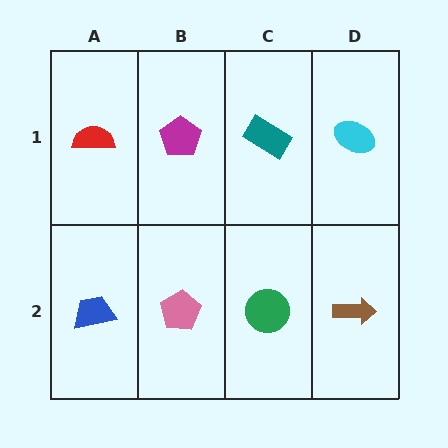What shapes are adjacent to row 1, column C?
A green circle (row 2, column C), a magenta pentagon (row 1, column B), a cyan ellipse (row 1, column D).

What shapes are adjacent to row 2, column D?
A cyan ellipse (row 1, column D), a green circle (row 2, column C).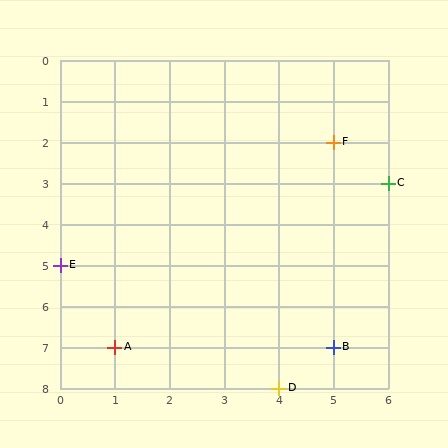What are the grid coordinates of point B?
Point B is at grid coordinates (5, 7).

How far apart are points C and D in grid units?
Points C and D are 2 columns and 5 rows apart (about 5.4 grid units diagonally).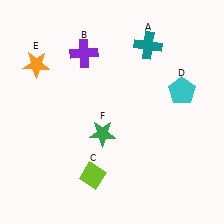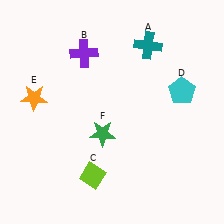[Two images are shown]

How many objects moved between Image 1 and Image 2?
1 object moved between the two images.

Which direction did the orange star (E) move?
The orange star (E) moved down.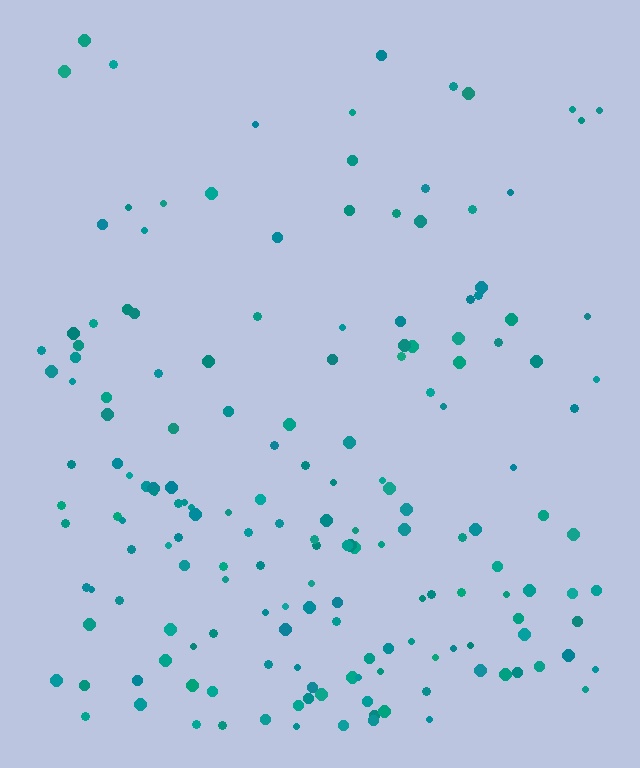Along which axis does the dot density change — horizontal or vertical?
Vertical.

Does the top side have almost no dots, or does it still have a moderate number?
Still a moderate number, just noticeably fewer than the bottom.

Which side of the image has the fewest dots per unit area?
The top.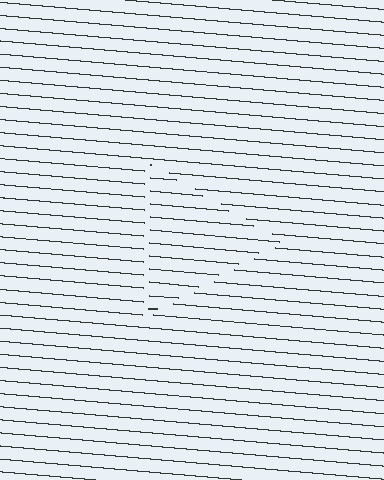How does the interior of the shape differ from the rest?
The interior of the shape contains the same grating, shifted by half a period — the contour is defined by the phase discontinuity where line-ends from the inner and outer gratings abut.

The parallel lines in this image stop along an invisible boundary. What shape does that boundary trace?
An illusory triangle. The interior of the shape contains the same grating, shifted by half a period — the contour is defined by the phase discontinuity where line-ends from the inner and outer gratings abut.